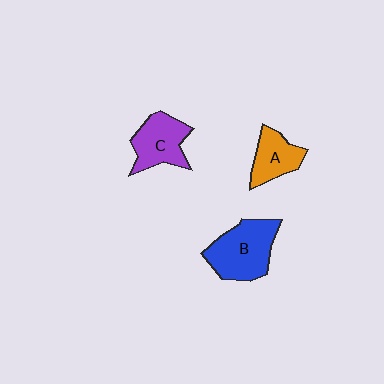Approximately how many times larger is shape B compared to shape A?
Approximately 1.7 times.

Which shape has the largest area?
Shape B (blue).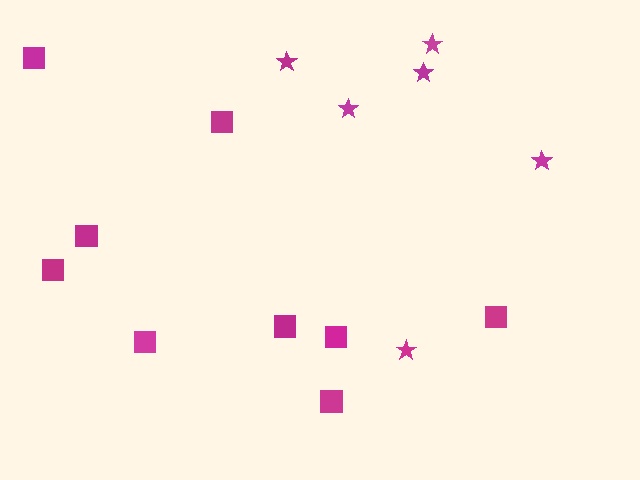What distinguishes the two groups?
There are 2 groups: one group of squares (9) and one group of stars (6).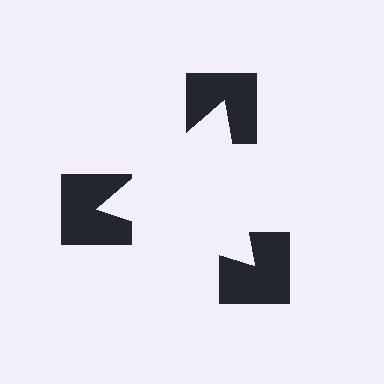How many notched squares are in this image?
There are 3 — one at each vertex of the illusory triangle.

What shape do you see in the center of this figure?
An illusory triangle — its edges are inferred from the aligned wedge cuts in the notched squares, not physically drawn.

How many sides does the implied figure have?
3 sides.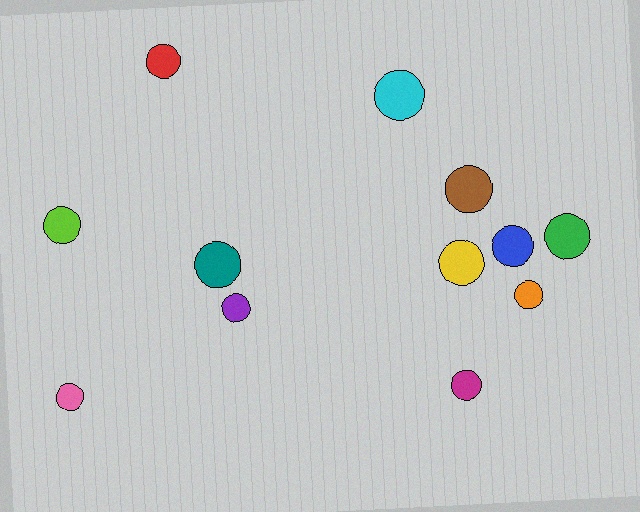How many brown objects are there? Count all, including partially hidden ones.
There is 1 brown object.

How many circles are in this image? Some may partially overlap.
There are 12 circles.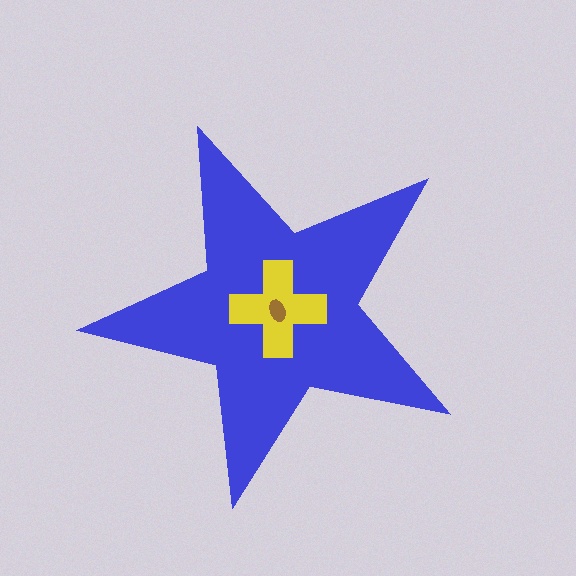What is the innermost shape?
The brown ellipse.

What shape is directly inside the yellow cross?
The brown ellipse.